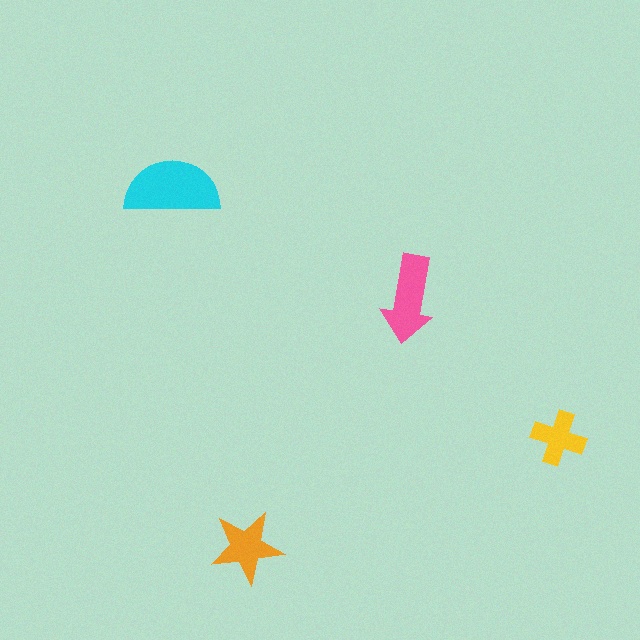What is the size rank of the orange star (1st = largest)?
3rd.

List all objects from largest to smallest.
The cyan semicircle, the pink arrow, the orange star, the yellow cross.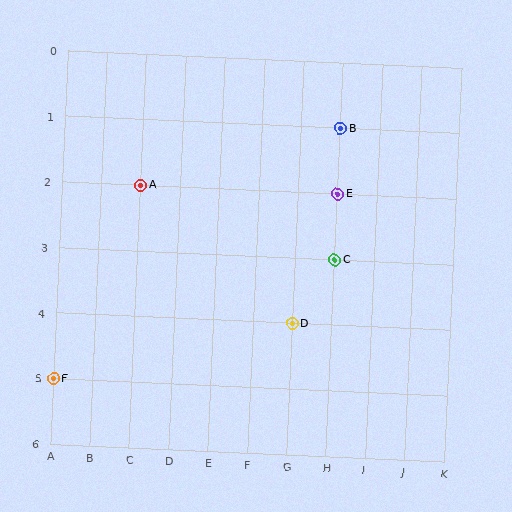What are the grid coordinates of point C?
Point C is at grid coordinates (H, 3).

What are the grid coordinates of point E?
Point E is at grid coordinates (H, 2).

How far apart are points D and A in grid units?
Points D and A are 4 columns and 2 rows apart (about 4.5 grid units diagonally).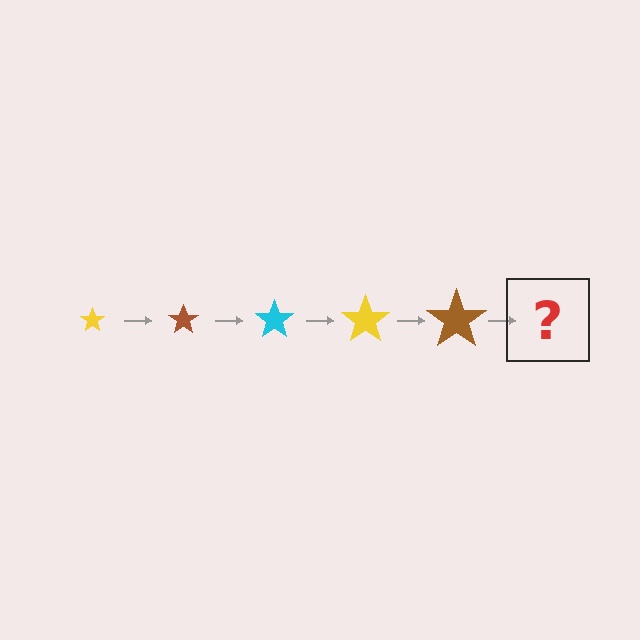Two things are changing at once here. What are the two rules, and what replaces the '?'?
The two rules are that the star grows larger each step and the color cycles through yellow, brown, and cyan. The '?' should be a cyan star, larger than the previous one.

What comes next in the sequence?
The next element should be a cyan star, larger than the previous one.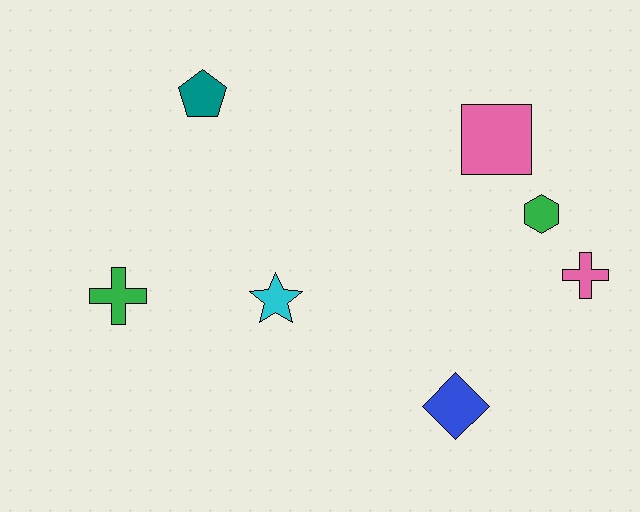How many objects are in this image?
There are 7 objects.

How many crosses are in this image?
There are 2 crosses.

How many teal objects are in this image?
There is 1 teal object.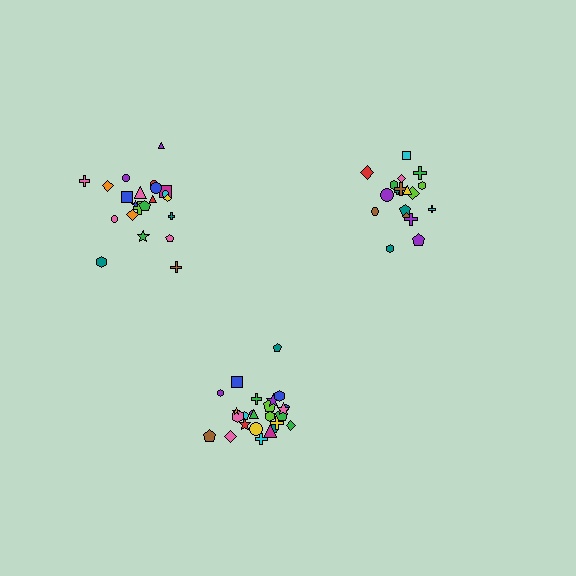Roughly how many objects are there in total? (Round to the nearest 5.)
Roughly 65 objects in total.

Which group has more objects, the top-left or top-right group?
The top-left group.